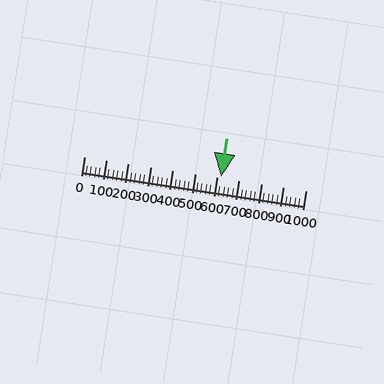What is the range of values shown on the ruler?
The ruler shows values from 0 to 1000.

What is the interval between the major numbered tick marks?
The major tick marks are spaced 100 units apart.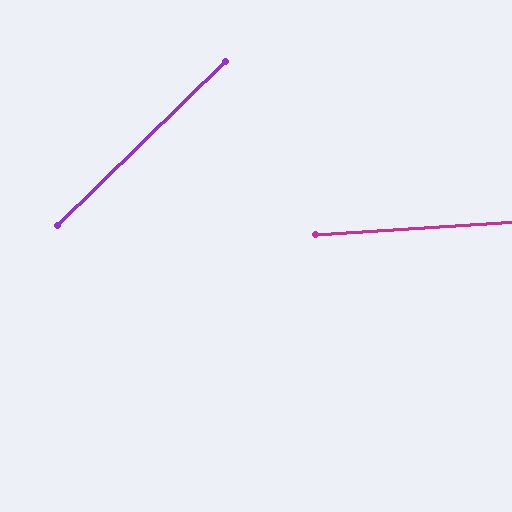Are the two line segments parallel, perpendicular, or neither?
Neither parallel nor perpendicular — they differ by about 41°.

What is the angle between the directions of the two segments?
Approximately 41 degrees.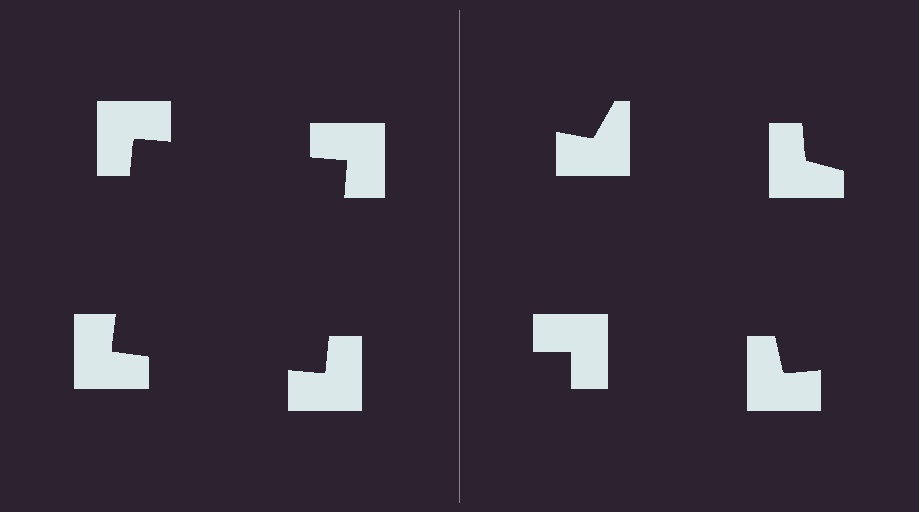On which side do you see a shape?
An illusory square appears on the left side. On the right side the wedge cuts are rotated, so no coherent shape forms.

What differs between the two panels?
The notched squares are positioned identically on both sides; only the wedge orientations differ. On the left they align to a square; on the right they are misaligned.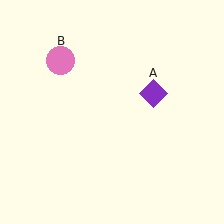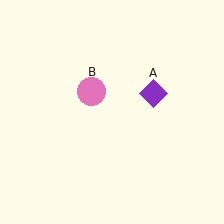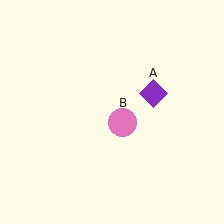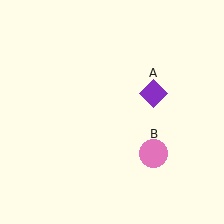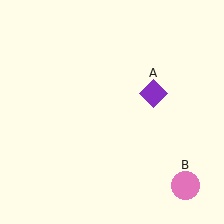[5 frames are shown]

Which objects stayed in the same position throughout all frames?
Purple diamond (object A) remained stationary.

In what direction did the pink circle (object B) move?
The pink circle (object B) moved down and to the right.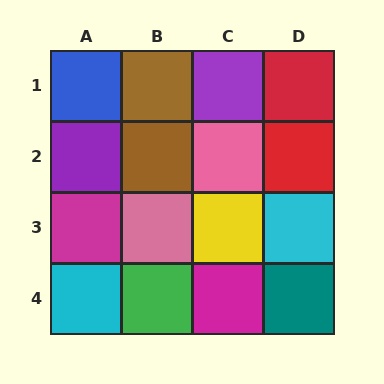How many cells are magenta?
2 cells are magenta.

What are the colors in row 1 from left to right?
Blue, brown, purple, red.